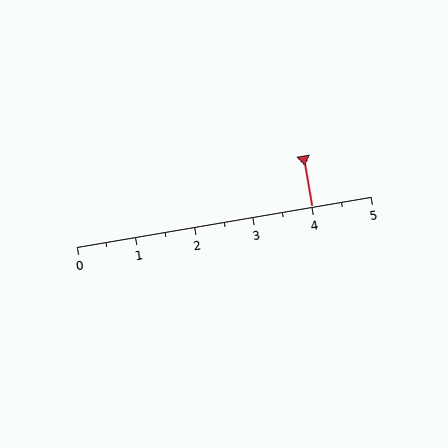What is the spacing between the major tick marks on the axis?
The major ticks are spaced 1 apart.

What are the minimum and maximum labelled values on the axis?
The axis runs from 0 to 5.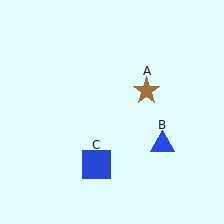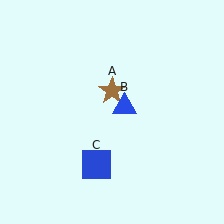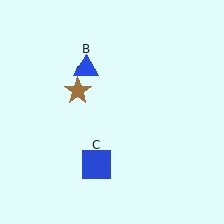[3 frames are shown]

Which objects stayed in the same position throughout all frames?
Blue square (object C) remained stationary.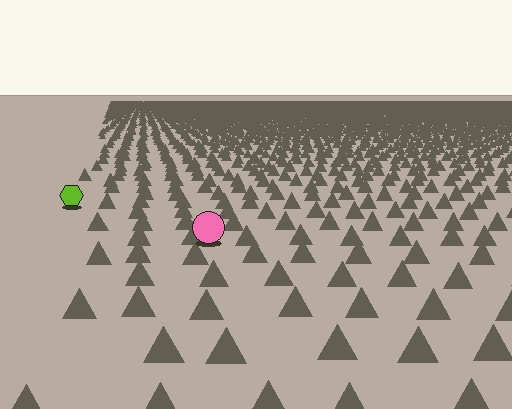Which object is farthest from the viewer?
The lime hexagon is farthest from the viewer. It appears smaller and the ground texture around it is denser.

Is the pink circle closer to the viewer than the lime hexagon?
Yes. The pink circle is closer — you can tell from the texture gradient: the ground texture is coarser near it.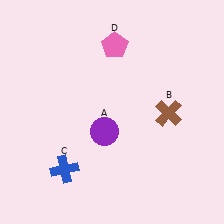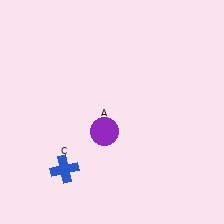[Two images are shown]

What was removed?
The brown cross (B), the pink pentagon (D) were removed in Image 2.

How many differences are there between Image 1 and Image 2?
There are 2 differences between the two images.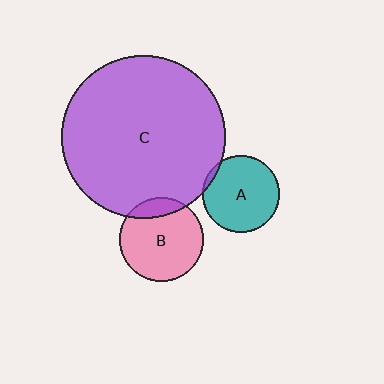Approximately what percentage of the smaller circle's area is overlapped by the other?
Approximately 5%.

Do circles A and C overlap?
Yes.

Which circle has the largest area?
Circle C (purple).